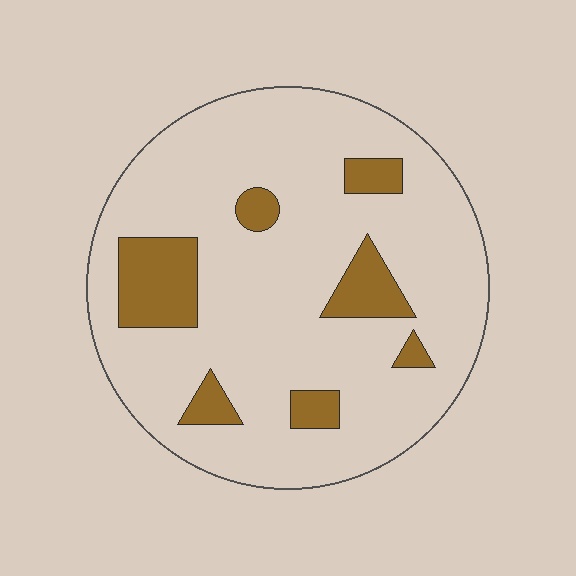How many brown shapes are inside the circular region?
7.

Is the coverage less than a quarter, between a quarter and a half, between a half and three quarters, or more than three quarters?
Less than a quarter.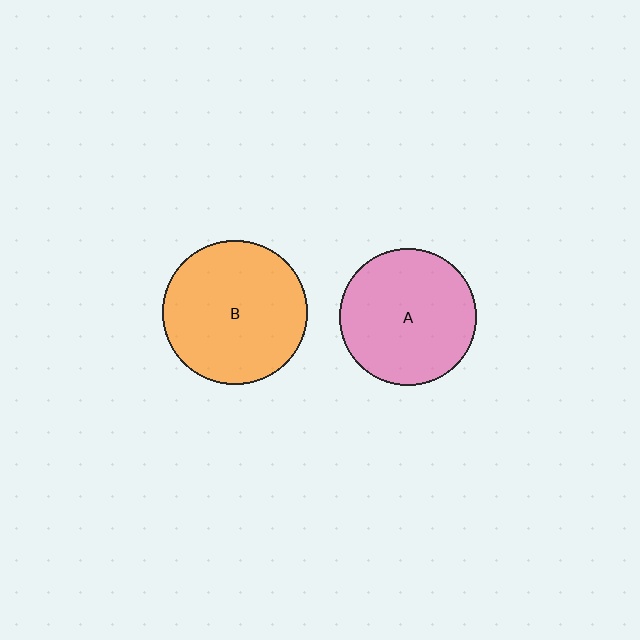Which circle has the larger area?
Circle B (orange).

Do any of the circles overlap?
No, none of the circles overlap.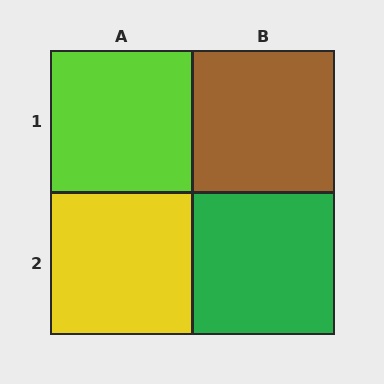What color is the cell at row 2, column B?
Green.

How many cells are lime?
1 cell is lime.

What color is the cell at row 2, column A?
Yellow.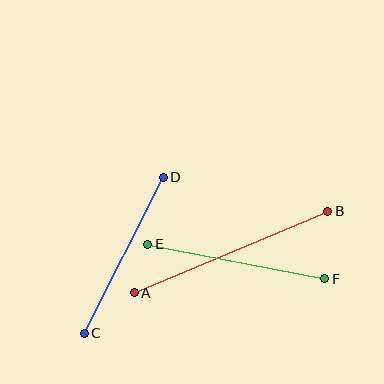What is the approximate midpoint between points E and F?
The midpoint is at approximately (236, 261) pixels.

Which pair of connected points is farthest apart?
Points A and B are farthest apart.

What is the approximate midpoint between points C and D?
The midpoint is at approximately (124, 255) pixels.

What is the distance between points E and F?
The distance is approximately 180 pixels.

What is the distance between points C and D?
The distance is approximately 175 pixels.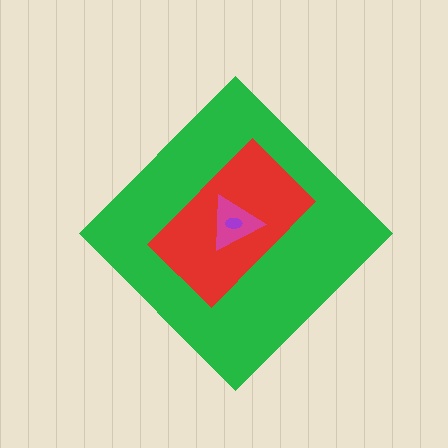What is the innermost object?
The purple ellipse.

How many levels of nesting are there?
4.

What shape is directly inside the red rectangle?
The magenta triangle.